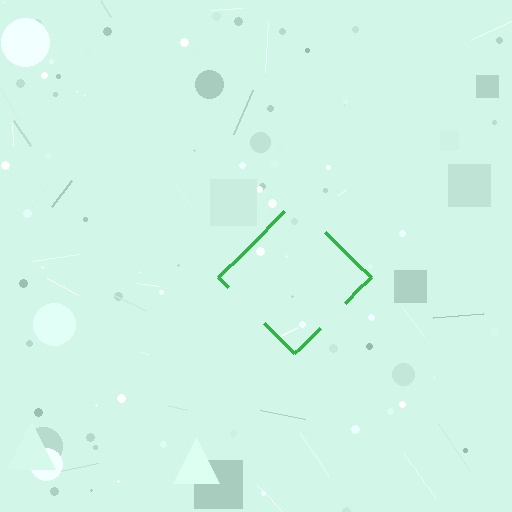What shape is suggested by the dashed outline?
The dashed outline suggests a diamond.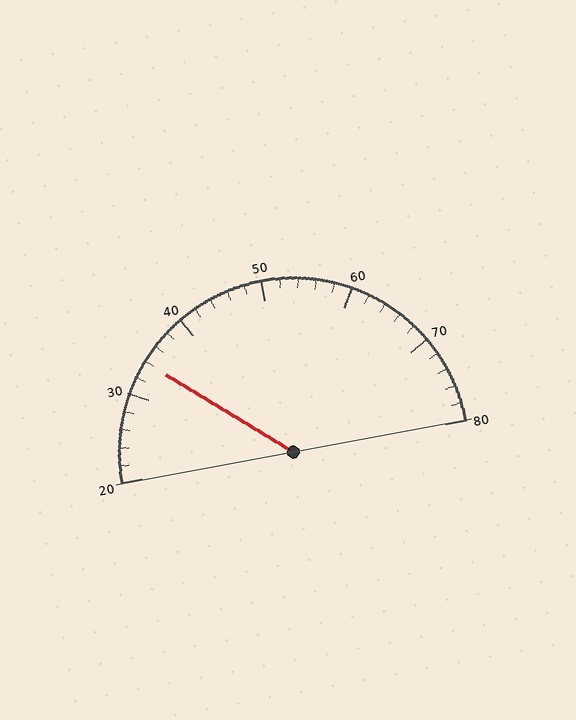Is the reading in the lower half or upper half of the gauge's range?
The reading is in the lower half of the range (20 to 80).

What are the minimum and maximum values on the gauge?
The gauge ranges from 20 to 80.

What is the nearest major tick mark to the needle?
The nearest major tick mark is 30.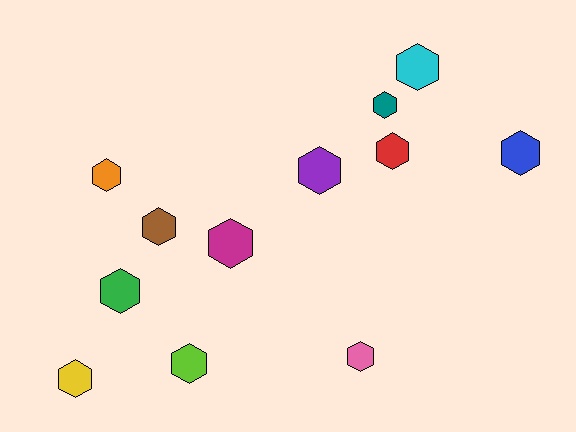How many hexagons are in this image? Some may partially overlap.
There are 12 hexagons.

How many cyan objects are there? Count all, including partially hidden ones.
There is 1 cyan object.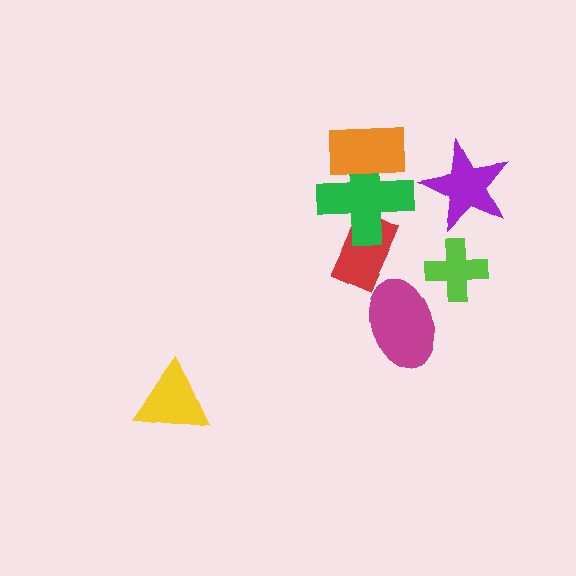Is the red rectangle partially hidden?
Yes, it is partially covered by another shape.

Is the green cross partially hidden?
Yes, it is partially covered by another shape.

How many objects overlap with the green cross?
2 objects overlap with the green cross.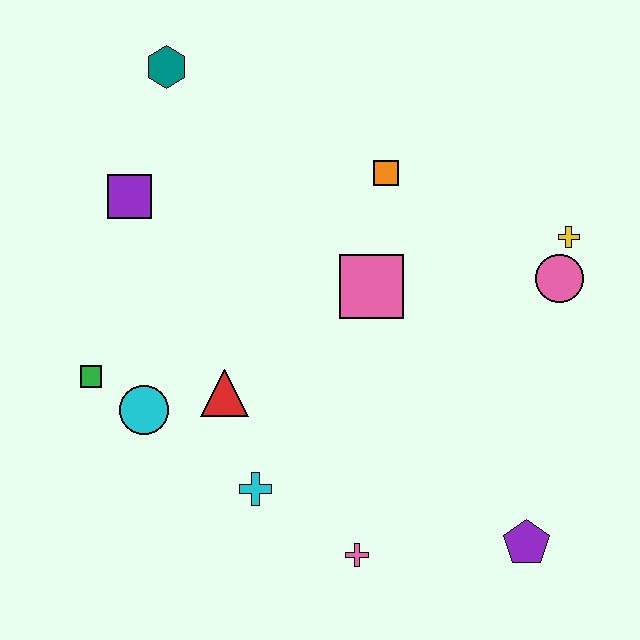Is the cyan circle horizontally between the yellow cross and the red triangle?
No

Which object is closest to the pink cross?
The cyan cross is closest to the pink cross.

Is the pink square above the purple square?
No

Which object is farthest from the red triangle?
The yellow cross is farthest from the red triangle.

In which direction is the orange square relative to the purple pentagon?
The orange square is above the purple pentagon.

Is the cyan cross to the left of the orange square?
Yes